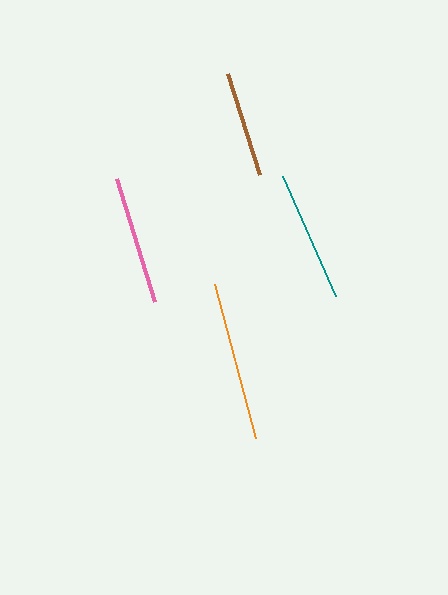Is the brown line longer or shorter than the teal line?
The teal line is longer than the brown line.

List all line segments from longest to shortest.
From longest to shortest: orange, teal, pink, brown.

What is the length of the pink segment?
The pink segment is approximately 129 pixels long.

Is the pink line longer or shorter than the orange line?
The orange line is longer than the pink line.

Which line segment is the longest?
The orange line is the longest at approximately 159 pixels.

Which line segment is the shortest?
The brown line is the shortest at approximately 106 pixels.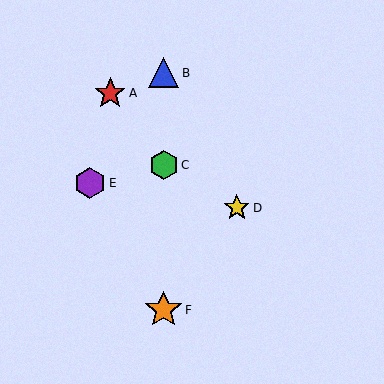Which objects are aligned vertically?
Objects B, C, F are aligned vertically.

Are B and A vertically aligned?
No, B is at x≈164 and A is at x≈110.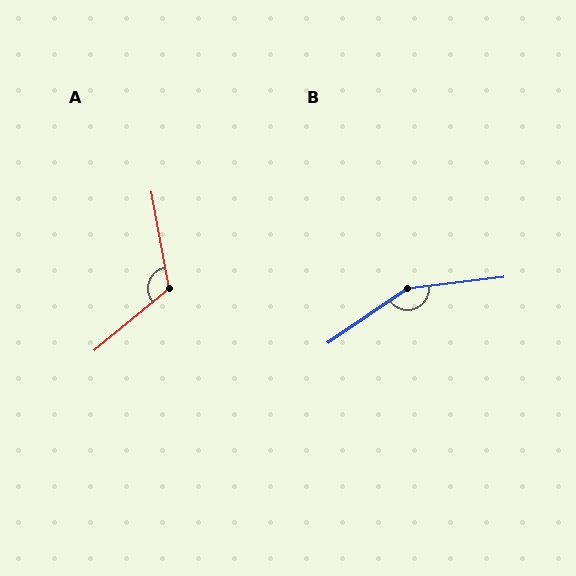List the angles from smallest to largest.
A (119°), B (152°).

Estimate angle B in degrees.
Approximately 152 degrees.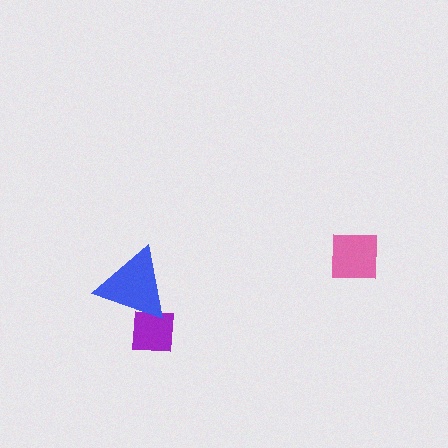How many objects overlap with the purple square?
1 object overlaps with the purple square.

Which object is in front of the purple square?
The blue triangle is in front of the purple square.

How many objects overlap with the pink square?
0 objects overlap with the pink square.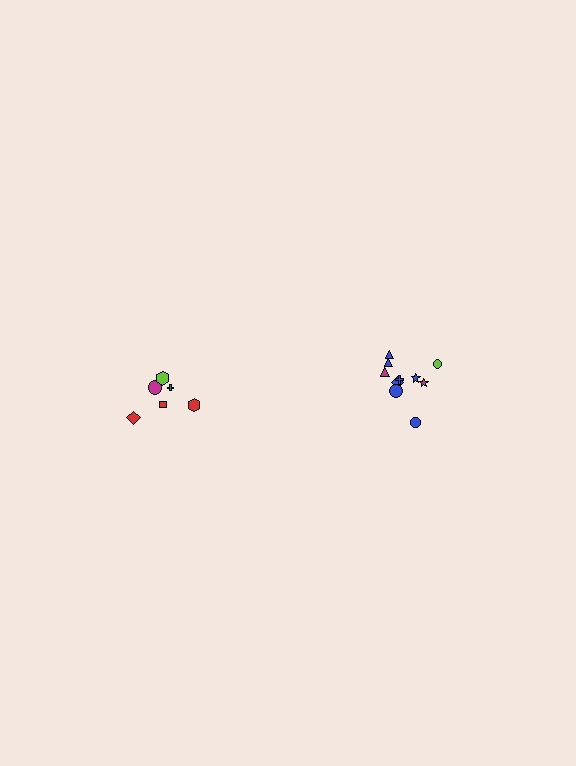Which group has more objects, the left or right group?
The right group.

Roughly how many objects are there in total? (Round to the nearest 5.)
Roughly 15 objects in total.